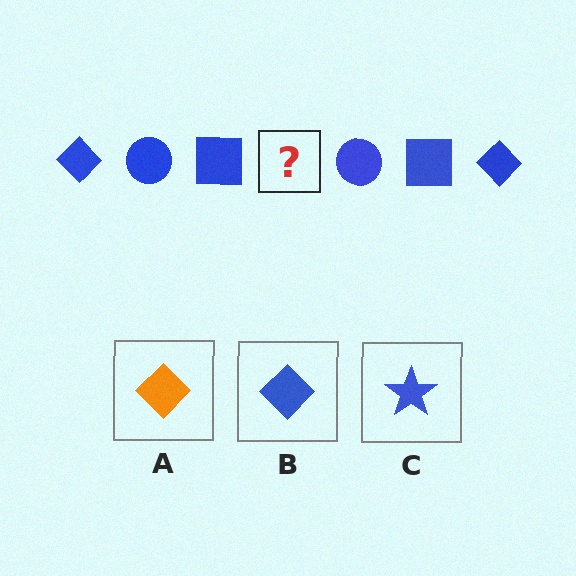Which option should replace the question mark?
Option B.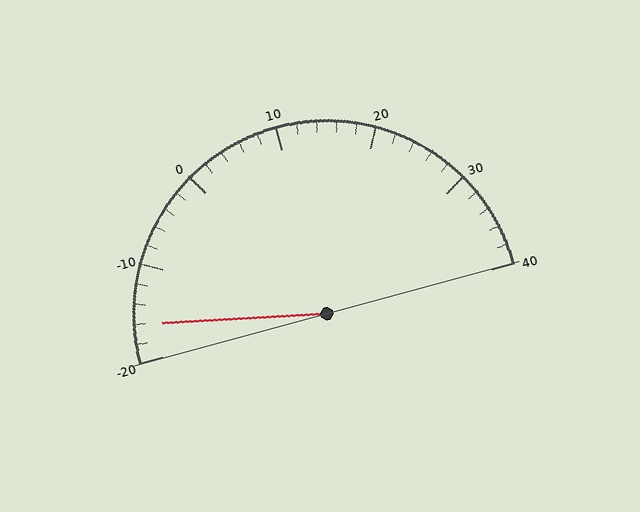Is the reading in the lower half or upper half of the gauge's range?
The reading is in the lower half of the range (-20 to 40).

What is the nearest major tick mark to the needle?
The nearest major tick mark is -20.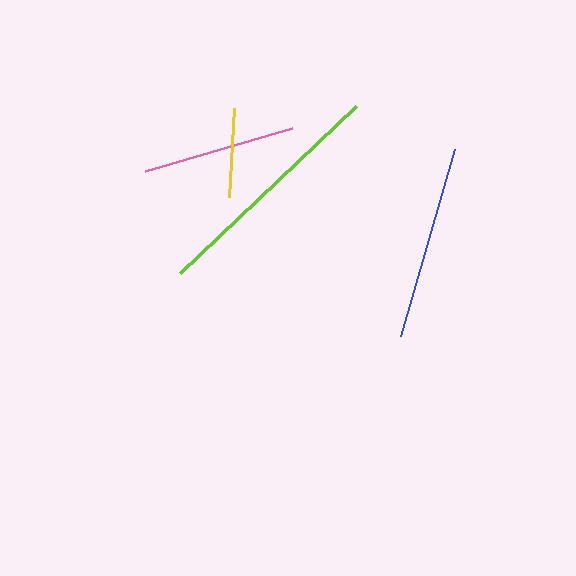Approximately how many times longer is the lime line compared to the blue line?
The lime line is approximately 1.2 times the length of the blue line.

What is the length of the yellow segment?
The yellow segment is approximately 89 pixels long.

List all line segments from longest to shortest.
From longest to shortest: lime, blue, pink, yellow.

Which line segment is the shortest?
The yellow line is the shortest at approximately 89 pixels.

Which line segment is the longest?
The lime line is the longest at approximately 243 pixels.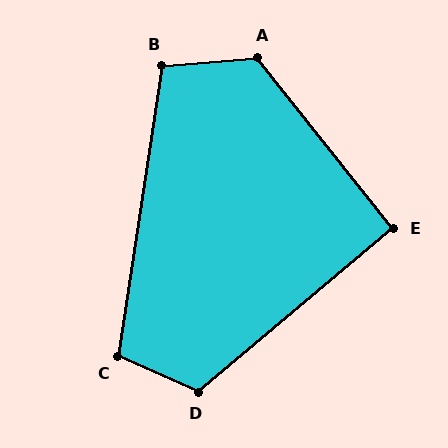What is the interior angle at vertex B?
Approximately 104 degrees (obtuse).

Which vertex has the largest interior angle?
A, at approximately 124 degrees.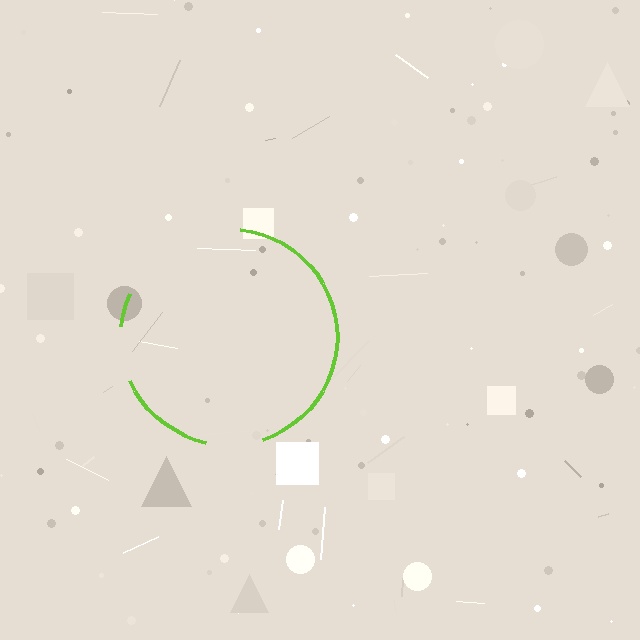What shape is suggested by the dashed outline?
The dashed outline suggests a circle.